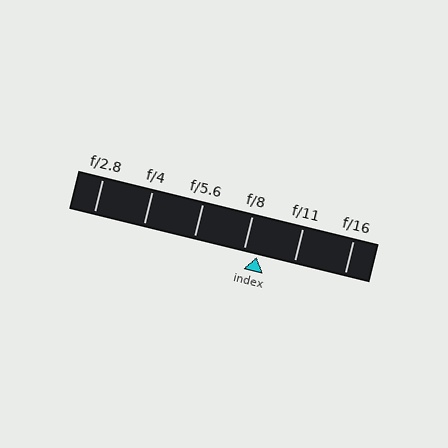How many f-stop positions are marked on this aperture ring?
There are 6 f-stop positions marked.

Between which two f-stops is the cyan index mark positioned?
The index mark is between f/8 and f/11.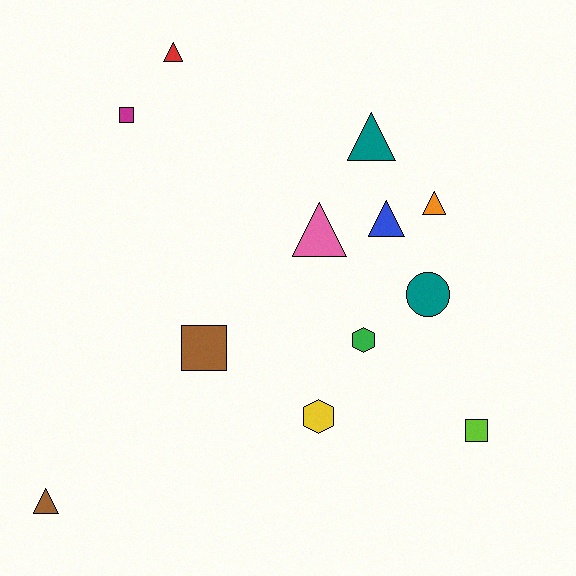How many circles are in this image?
There is 1 circle.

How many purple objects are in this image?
There are no purple objects.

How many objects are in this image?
There are 12 objects.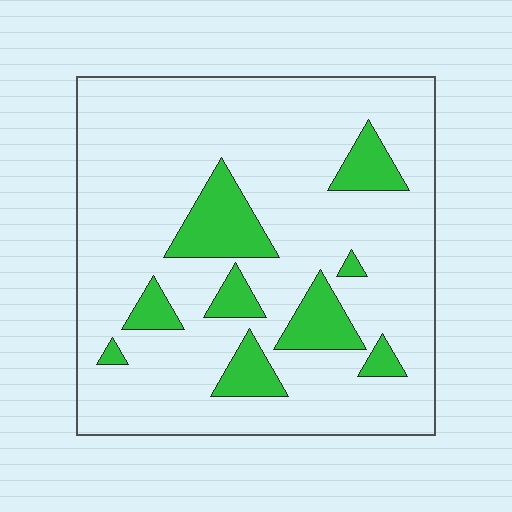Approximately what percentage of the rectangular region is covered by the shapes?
Approximately 15%.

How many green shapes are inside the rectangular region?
9.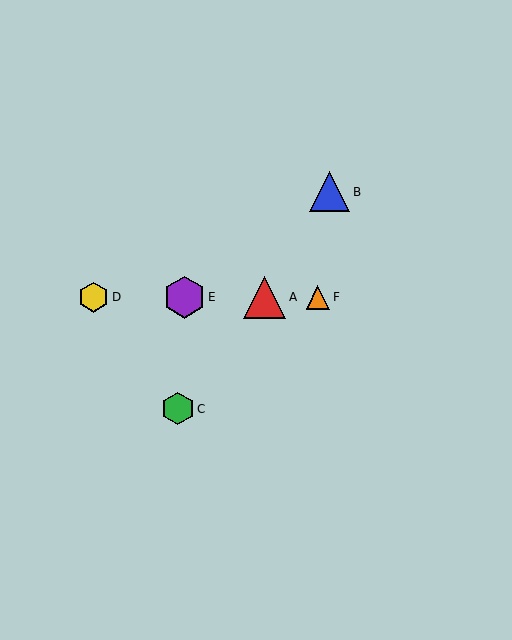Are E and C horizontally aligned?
No, E is at y≈297 and C is at y≈409.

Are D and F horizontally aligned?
Yes, both are at y≈297.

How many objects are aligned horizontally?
4 objects (A, D, E, F) are aligned horizontally.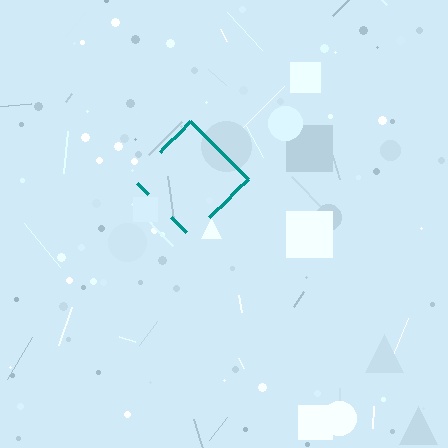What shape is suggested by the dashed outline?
The dashed outline suggests a diamond.